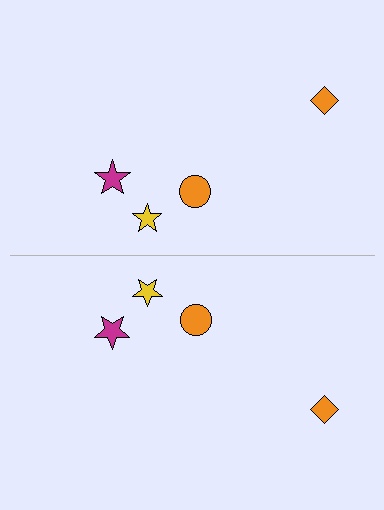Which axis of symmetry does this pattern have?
The pattern has a horizontal axis of symmetry running through the center of the image.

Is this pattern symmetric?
Yes, this pattern has bilateral (reflection) symmetry.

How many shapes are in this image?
There are 8 shapes in this image.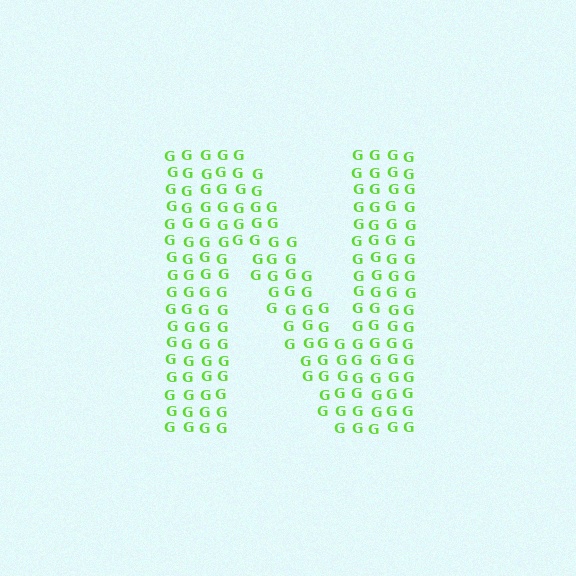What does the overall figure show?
The overall figure shows the letter N.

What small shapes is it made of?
It is made of small letter G's.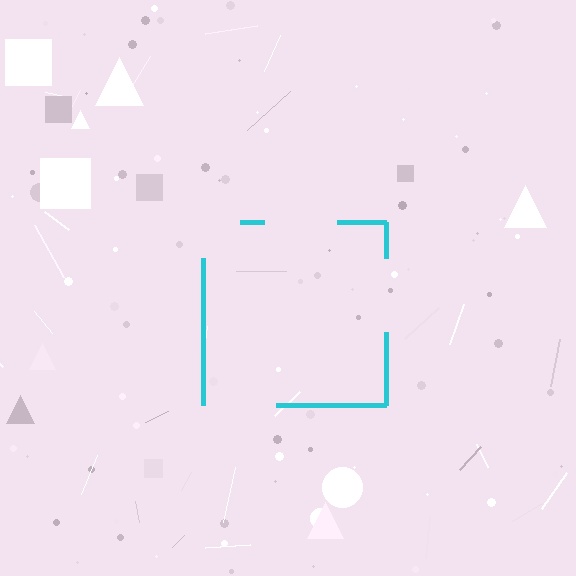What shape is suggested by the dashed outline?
The dashed outline suggests a square.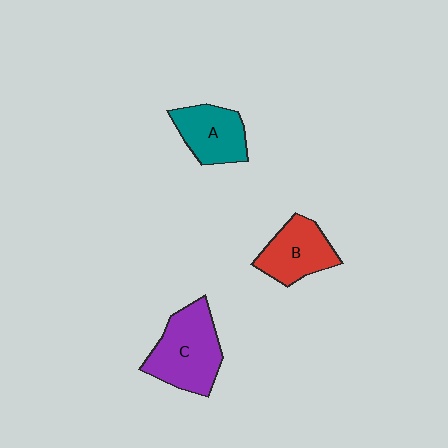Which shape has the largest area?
Shape C (purple).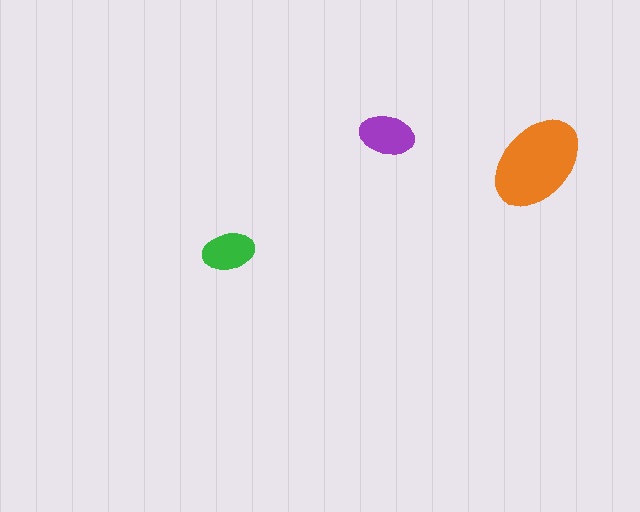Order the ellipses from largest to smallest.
the orange one, the purple one, the green one.